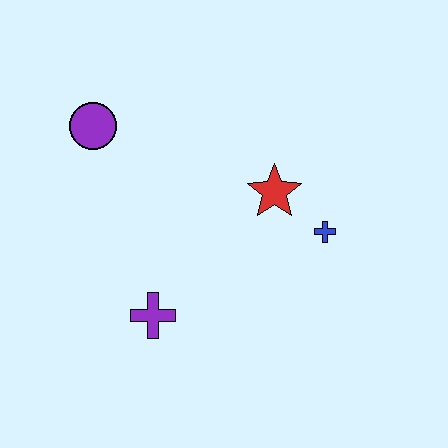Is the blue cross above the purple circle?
No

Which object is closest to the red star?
The blue cross is closest to the red star.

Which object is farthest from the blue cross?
The purple circle is farthest from the blue cross.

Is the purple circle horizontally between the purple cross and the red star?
No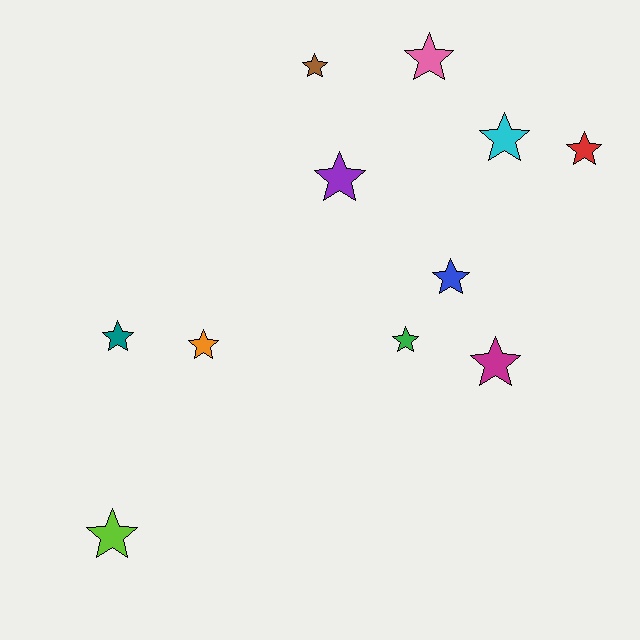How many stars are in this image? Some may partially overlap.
There are 11 stars.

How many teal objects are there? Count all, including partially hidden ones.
There is 1 teal object.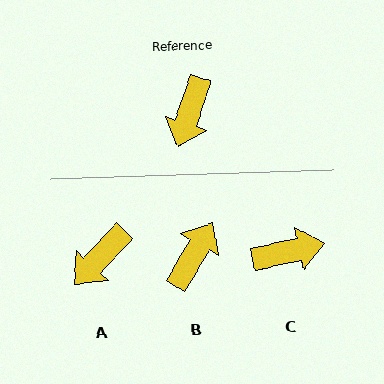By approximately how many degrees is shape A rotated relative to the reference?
Approximately 25 degrees clockwise.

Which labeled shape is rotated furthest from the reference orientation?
B, about 168 degrees away.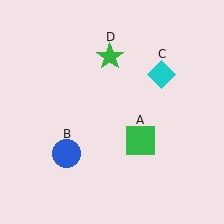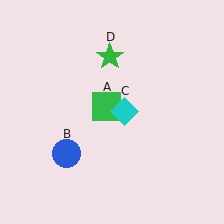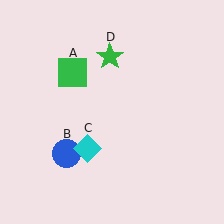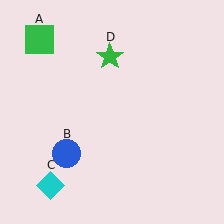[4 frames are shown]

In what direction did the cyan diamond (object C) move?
The cyan diamond (object C) moved down and to the left.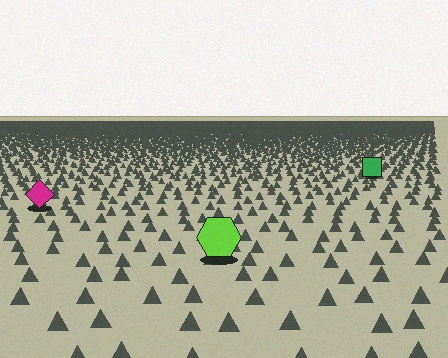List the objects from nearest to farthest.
From nearest to farthest: the lime hexagon, the magenta diamond, the green square.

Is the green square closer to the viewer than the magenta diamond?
No. The magenta diamond is closer — you can tell from the texture gradient: the ground texture is coarser near it.